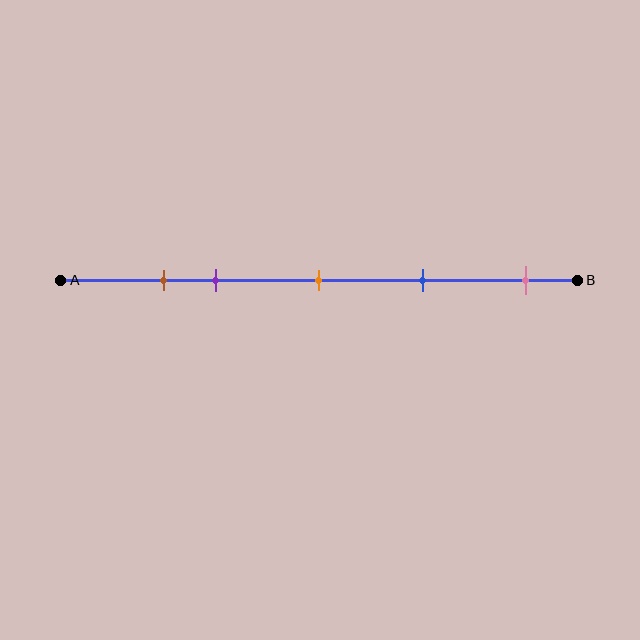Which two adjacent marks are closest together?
The brown and purple marks are the closest adjacent pair.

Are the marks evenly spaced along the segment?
No, the marks are not evenly spaced.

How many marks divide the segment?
There are 5 marks dividing the segment.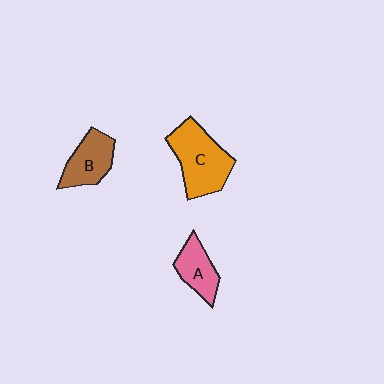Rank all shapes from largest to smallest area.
From largest to smallest: C (orange), B (brown), A (pink).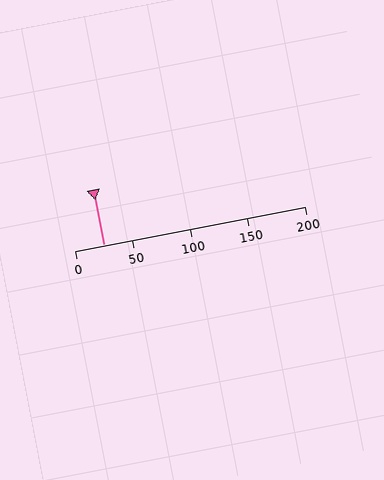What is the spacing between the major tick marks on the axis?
The major ticks are spaced 50 apart.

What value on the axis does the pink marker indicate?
The marker indicates approximately 25.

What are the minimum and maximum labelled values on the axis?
The axis runs from 0 to 200.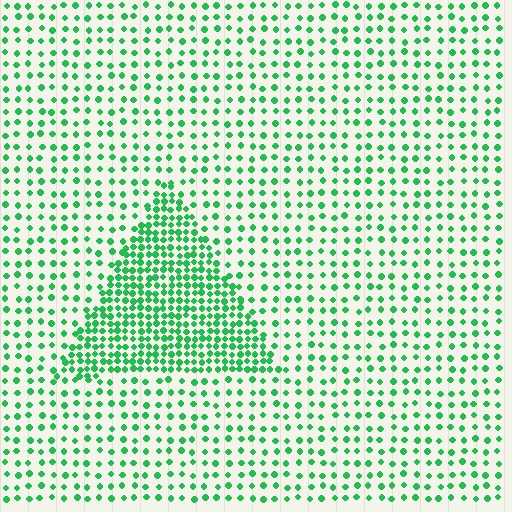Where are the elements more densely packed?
The elements are more densely packed inside the triangle boundary.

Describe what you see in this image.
The image contains small green elements arranged at two different densities. A triangle-shaped region is visible where the elements are more densely packed than the surrounding area.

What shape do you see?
I see a triangle.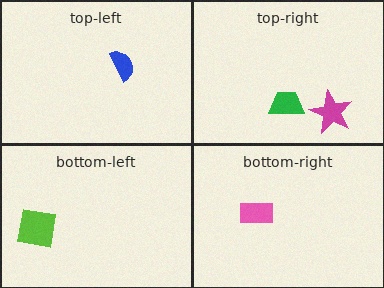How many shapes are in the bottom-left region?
1.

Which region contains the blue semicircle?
The top-left region.